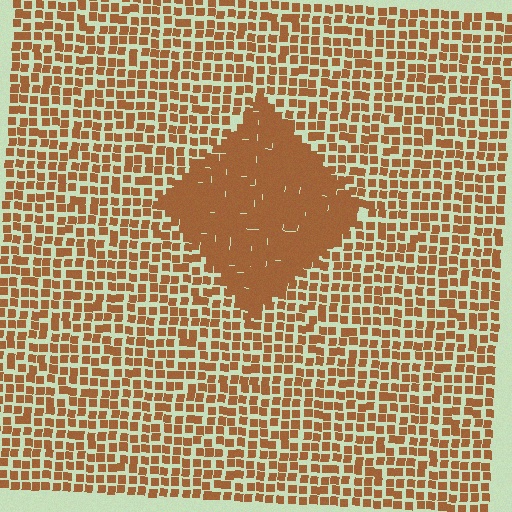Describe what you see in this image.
The image contains small brown elements arranged at two different densities. A diamond-shaped region is visible where the elements are more densely packed than the surrounding area.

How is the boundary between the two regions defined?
The boundary is defined by a change in element density (approximately 2.1x ratio). All elements are the same color, size, and shape.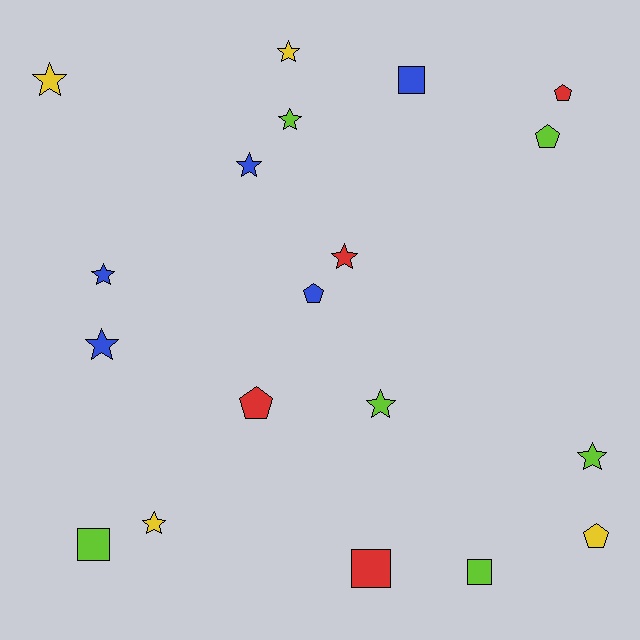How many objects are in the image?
There are 19 objects.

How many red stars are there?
There is 1 red star.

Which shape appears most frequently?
Star, with 10 objects.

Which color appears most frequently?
Lime, with 6 objects.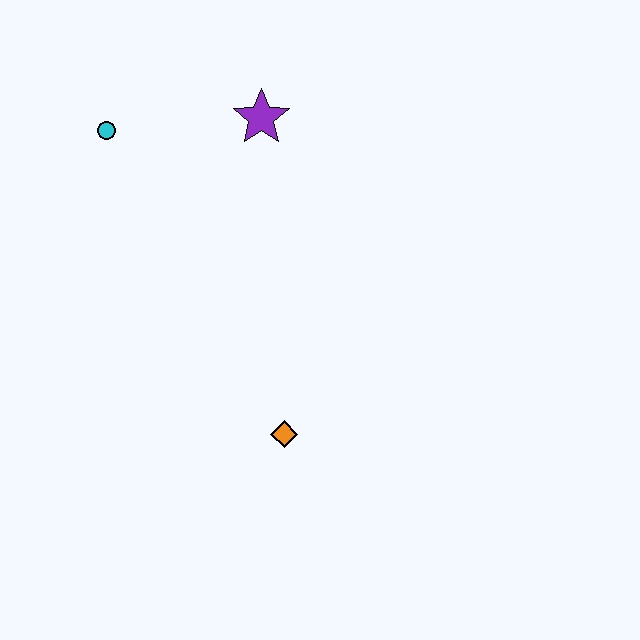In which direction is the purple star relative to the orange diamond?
The purple star is above the orange diamond.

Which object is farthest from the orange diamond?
The cyan circle is farthest from the orange diamond.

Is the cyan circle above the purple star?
No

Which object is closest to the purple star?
The cyan circle is closest to the purple star.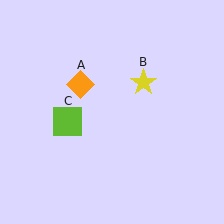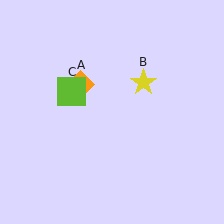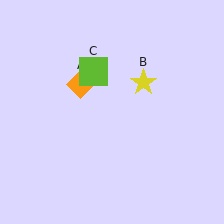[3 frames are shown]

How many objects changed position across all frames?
1 object changed position: lime square (object C).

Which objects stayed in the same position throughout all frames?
Orange diamond (object A) and yellow star (object B) remained stationary.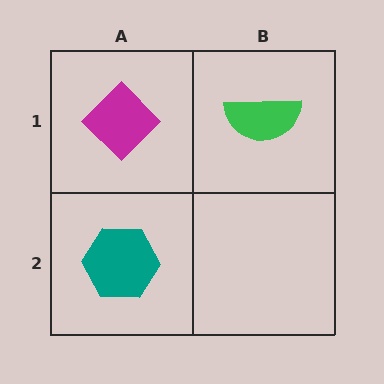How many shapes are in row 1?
2 shapes.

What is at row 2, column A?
A teal hexagon.